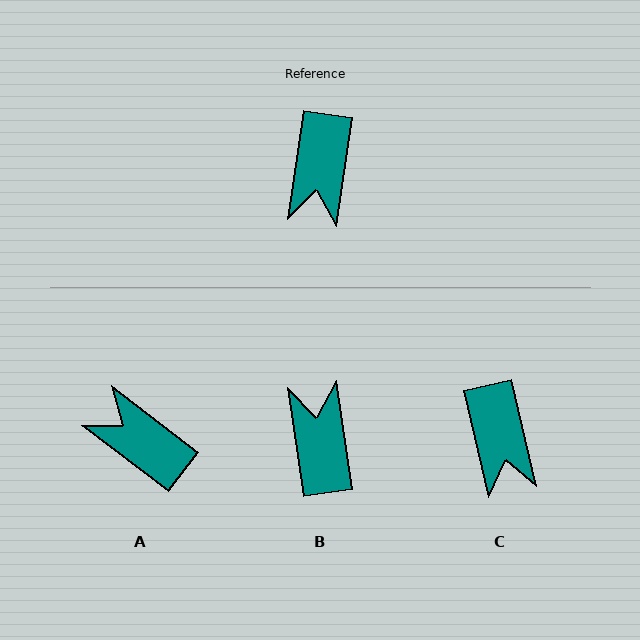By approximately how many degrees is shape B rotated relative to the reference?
Approximately 164 degrees clockwise.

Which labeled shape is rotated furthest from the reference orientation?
B, about 164 degrees away.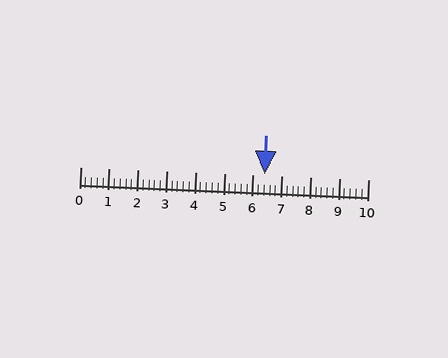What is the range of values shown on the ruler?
The ruler shows values from 0 to 10.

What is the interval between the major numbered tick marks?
The major tick marks are spaced 1 units apart.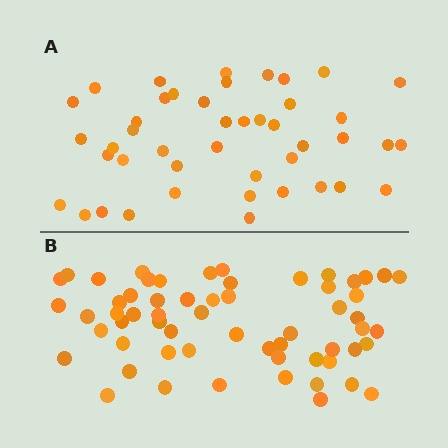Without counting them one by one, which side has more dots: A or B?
Region B (the bottom region) has more dots.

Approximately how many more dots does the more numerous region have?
Region B has approximately 15 more dots than region A.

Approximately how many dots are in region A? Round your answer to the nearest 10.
About 40 dots. (The exact count is 44, which rounds to 40.)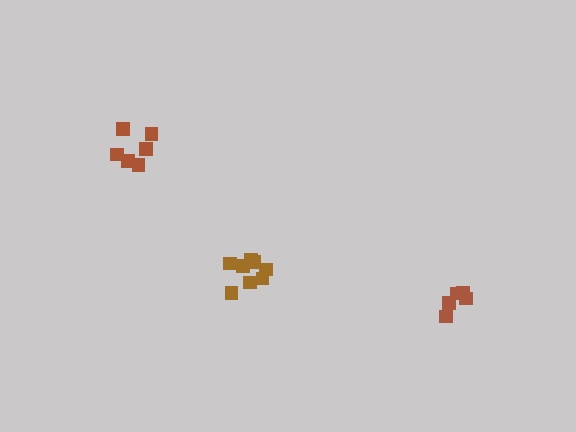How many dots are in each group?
Group 1: 8 dots, Group 2: 5 dots, Group 3: 6 dots (19 total).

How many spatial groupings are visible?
There are 3 spatial groupings.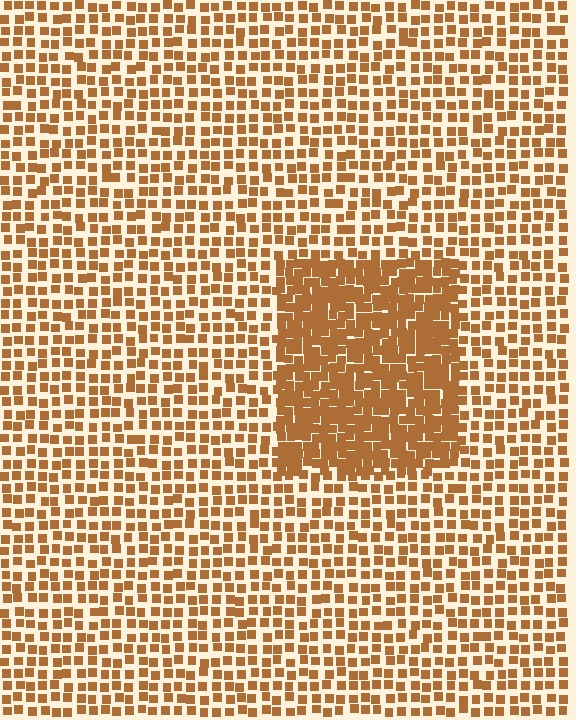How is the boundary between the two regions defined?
The boundary is defined by a change in element density (approximately 2.0x ratio). All elements are the same color, size, and shape.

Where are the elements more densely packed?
The elements are more densely packed inside the rectangle boundary.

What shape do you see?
I see a rectangle.